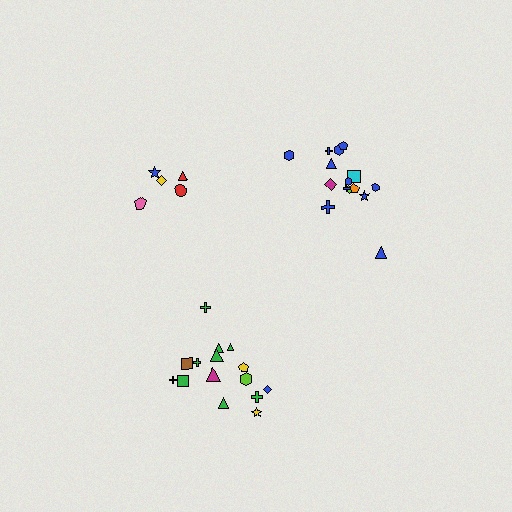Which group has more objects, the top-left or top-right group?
The top-right group.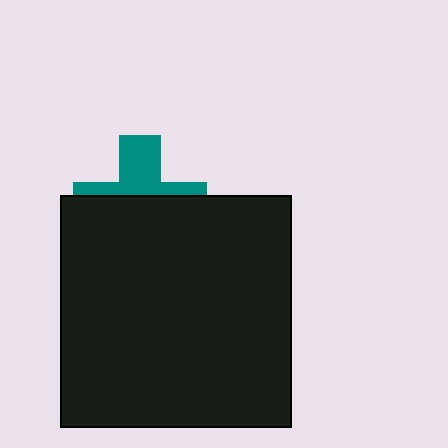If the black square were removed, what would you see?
You would see the complete teal cross.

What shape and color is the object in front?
The object in front is a black square.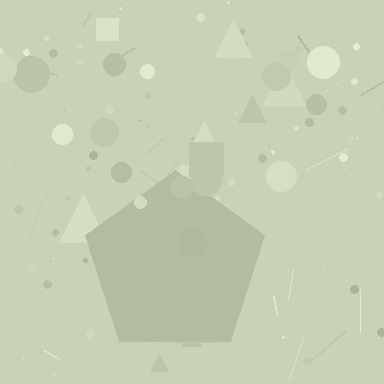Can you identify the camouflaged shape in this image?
The camouflaged shape is a pentagon.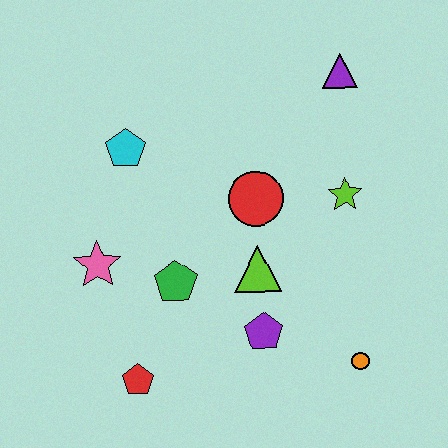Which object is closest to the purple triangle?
The lime star is closest to the purple triangle.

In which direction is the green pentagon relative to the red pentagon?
The green pentagon is above the red pentagon.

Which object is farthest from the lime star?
The red pentagon is farthest from the lime star.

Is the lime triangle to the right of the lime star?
No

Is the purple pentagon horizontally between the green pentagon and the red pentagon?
No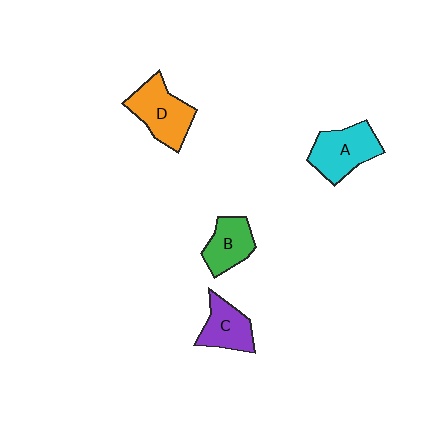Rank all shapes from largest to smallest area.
From largest to smallest: D (orange), A (cyan), C (purple), B (green).